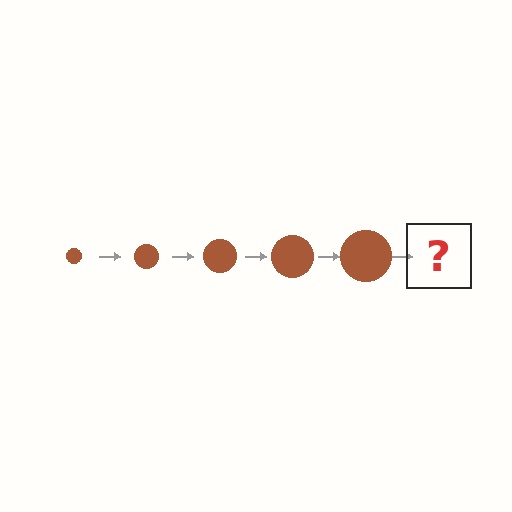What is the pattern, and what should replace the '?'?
The pattern is that the circle gets progressively larger each step. The '?' should be a brown circle, larger than the previous one.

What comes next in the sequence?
The next element should be a brown circle, larger than the previous one.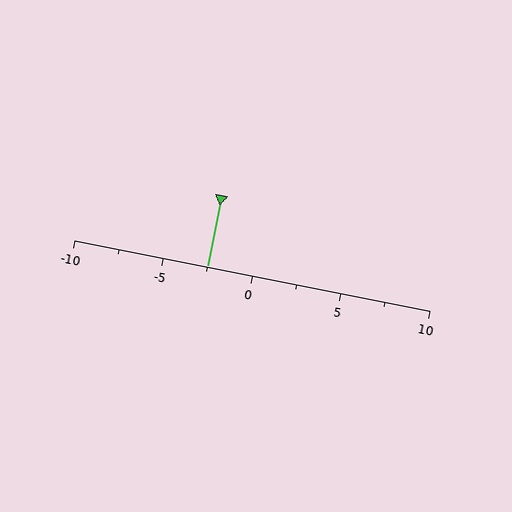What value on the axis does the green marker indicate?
The marker indicates approximately -2.5.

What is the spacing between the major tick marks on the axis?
The major ticks are spaced 5 apart.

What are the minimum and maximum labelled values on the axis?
The axis runs from -10 to 10.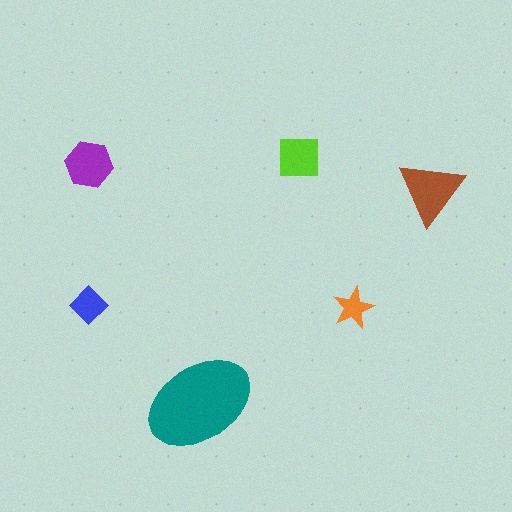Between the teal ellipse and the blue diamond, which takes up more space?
The teal ellipse.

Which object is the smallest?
The orange star.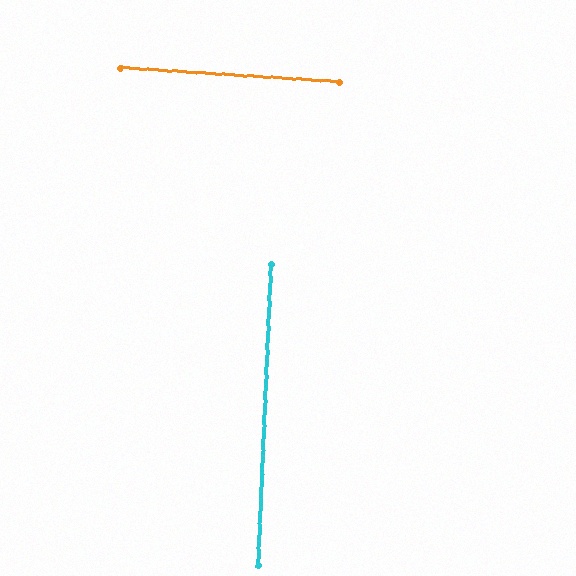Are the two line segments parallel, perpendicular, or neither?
Perpendicular — they meet at approximately 89°.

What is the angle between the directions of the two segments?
Approximately 89 degrees.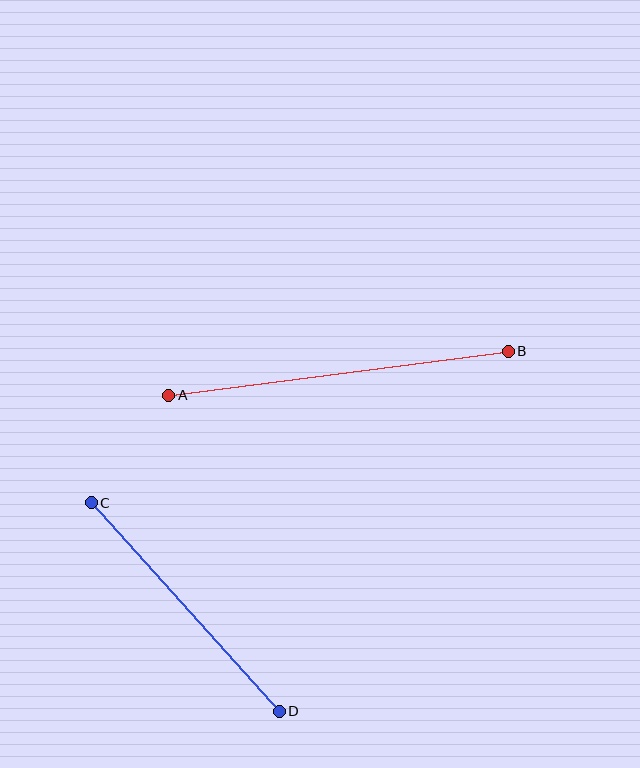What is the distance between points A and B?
The distance is approximately 342 pixels.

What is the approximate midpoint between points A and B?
The midpoint is at approximately (338, 373) pixels.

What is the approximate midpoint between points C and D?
The midpoint is at approximately (185, 607) pixels.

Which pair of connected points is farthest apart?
Points A and B are farthest apart.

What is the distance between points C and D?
The distance is approximately 281 pixels.